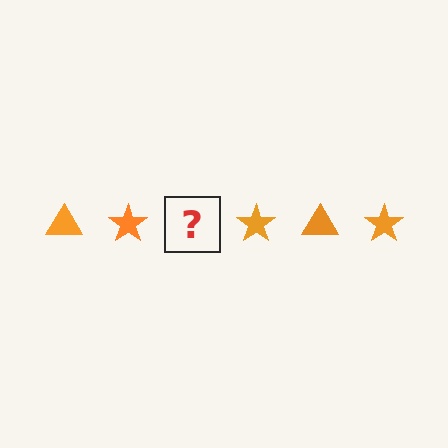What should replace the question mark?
The question mark should be replaced with an orange triangle.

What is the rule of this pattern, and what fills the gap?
The rule is that the pattern cycles through triangle, star shapes in orange. The gap should be filled with an orange triangle.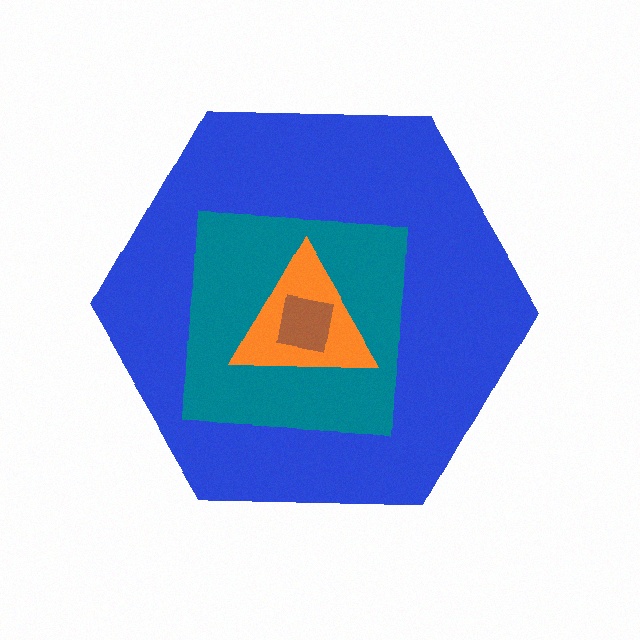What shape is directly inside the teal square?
The orange triangle.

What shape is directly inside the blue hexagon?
The teal square.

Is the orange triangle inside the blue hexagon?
Yes.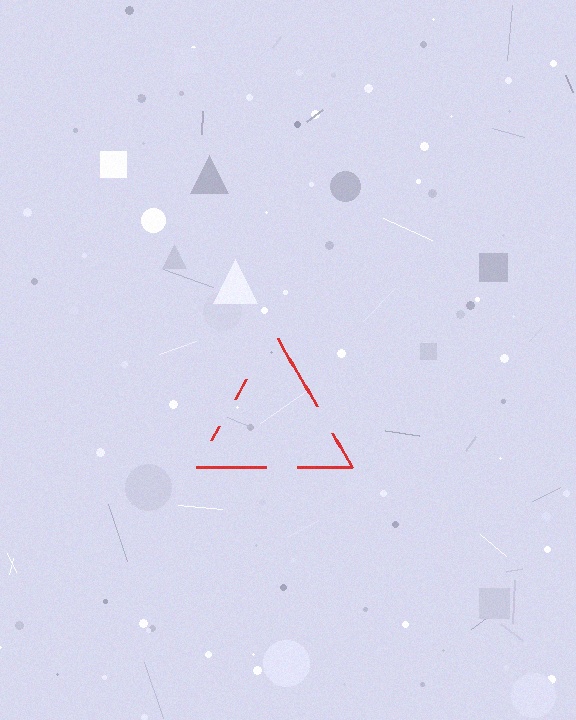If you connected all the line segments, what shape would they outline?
They would outline a triangle.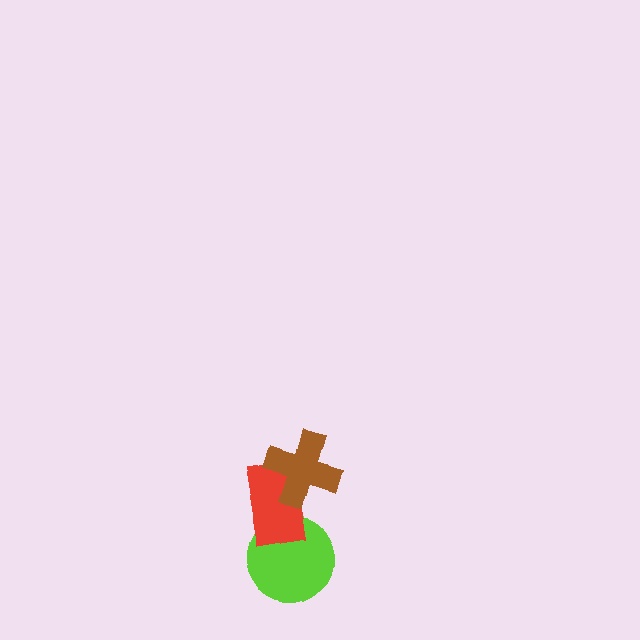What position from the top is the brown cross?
The brown cross is 1st from the top.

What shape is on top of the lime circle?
The red rectangle is on top of the lime circle.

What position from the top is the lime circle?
The lime circle is 3rd from the top.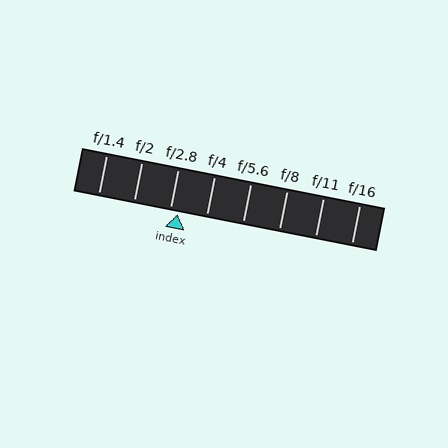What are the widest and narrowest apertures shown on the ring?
The widest aperture shown is f/1.4 and the narrowest is f/16.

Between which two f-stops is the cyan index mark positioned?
The index mark is between f/2.8 and f/4.